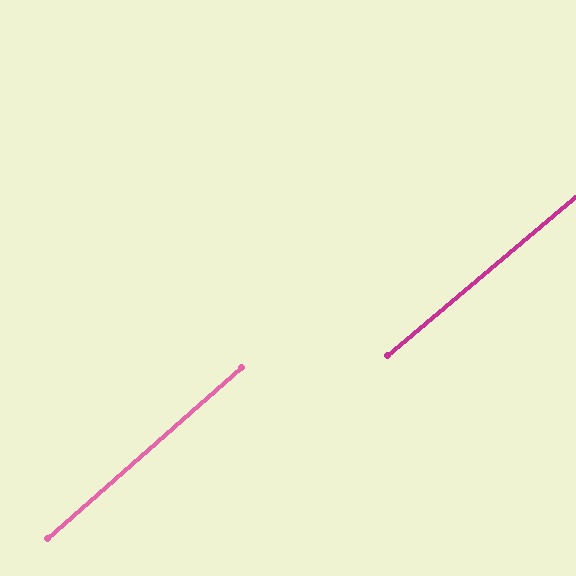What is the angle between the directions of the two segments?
Approximately 1 degree.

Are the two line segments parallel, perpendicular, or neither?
Parallel — their directions differ by only 1.1°.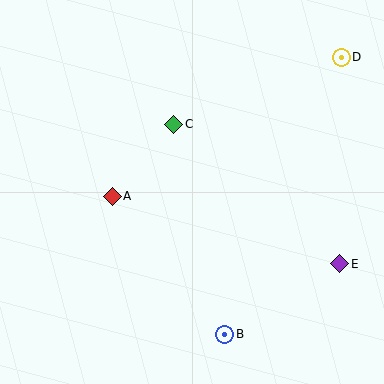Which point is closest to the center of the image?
Point C at (174, 124) is closest to the center.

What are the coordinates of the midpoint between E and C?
The midpoint between E and C is at (257, 194).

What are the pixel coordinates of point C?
Point C is at (174, 124).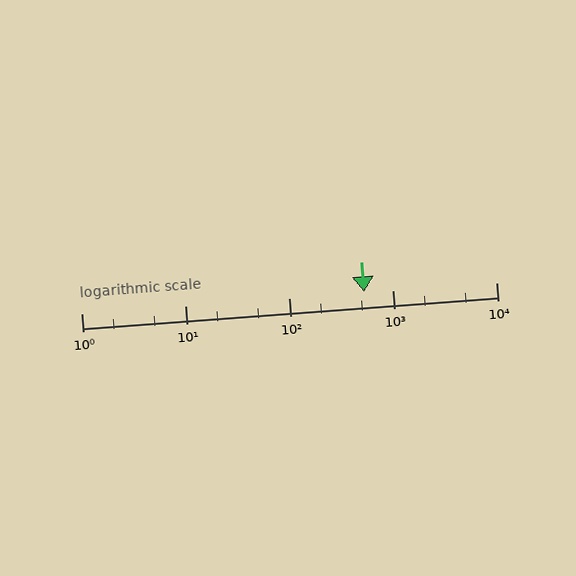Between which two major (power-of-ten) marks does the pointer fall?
The pointer is between 100 and 1000.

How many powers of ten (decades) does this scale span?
The scale spans 4 decades, from 1 to 10000.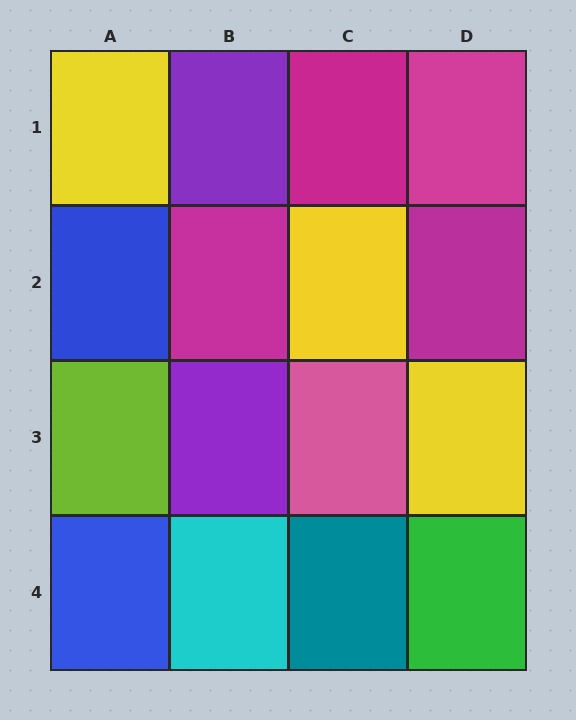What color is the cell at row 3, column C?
Pink.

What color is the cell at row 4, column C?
Teal.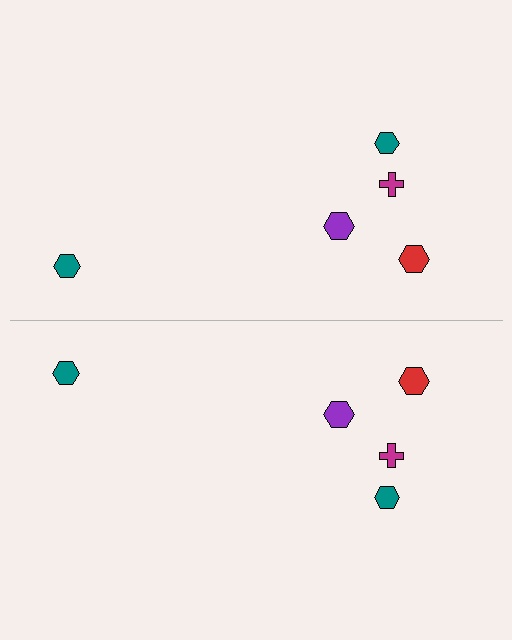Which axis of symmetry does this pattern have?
The pattern has a horizontal axis of symmetry running through the center of the image.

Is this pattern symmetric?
Yes, this pattern has bilateral (reflection) symmetry.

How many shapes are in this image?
There are 10 shapes in this image.